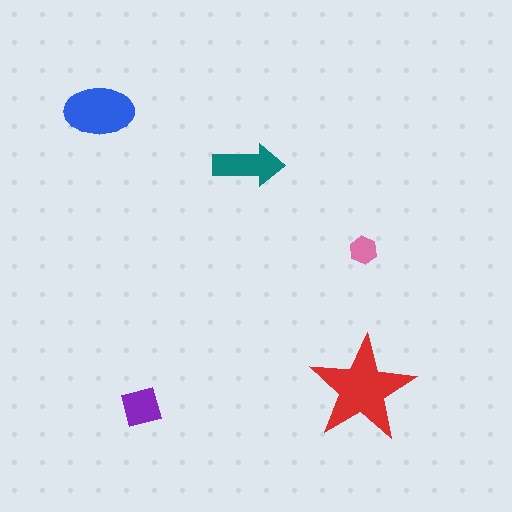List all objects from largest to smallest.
The red star, the blue ellipse, the teal arrow, the purple diamond, the pink hexagon.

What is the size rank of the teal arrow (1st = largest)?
3rd.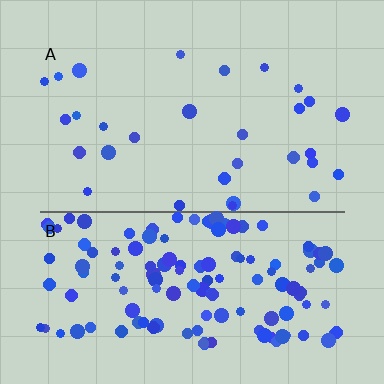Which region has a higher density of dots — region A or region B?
B (the bottom).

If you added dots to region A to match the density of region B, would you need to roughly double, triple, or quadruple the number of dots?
Approximately quadruple.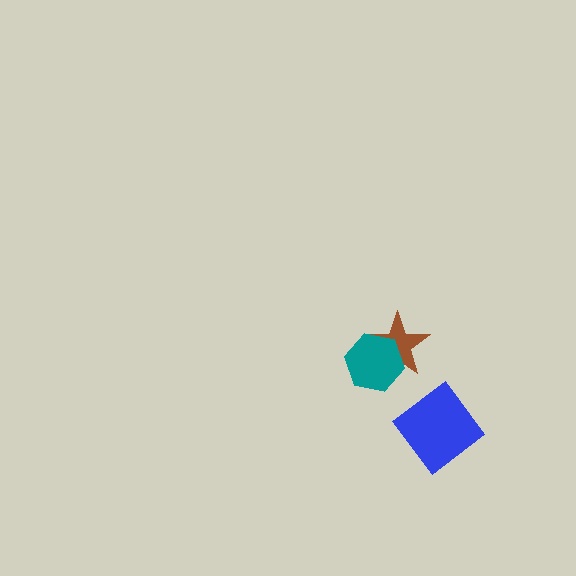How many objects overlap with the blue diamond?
0 objects overlap with the blue diamond.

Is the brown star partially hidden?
Yes, it is partially covered by another shape.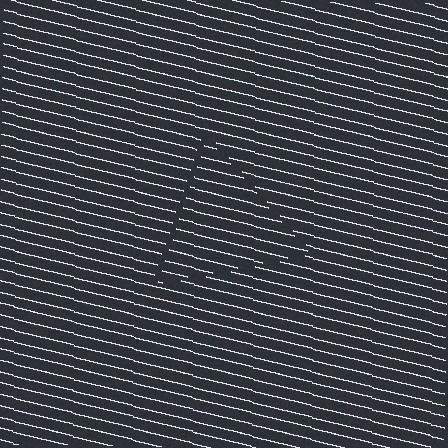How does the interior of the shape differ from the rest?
The interior of the shape contains the same grating, shifted by half a period — the contour is defined by the phase discontinuity where line-ends from the inner and outer gratings abut.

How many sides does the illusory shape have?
3 sides — the line-ends trace a triangle.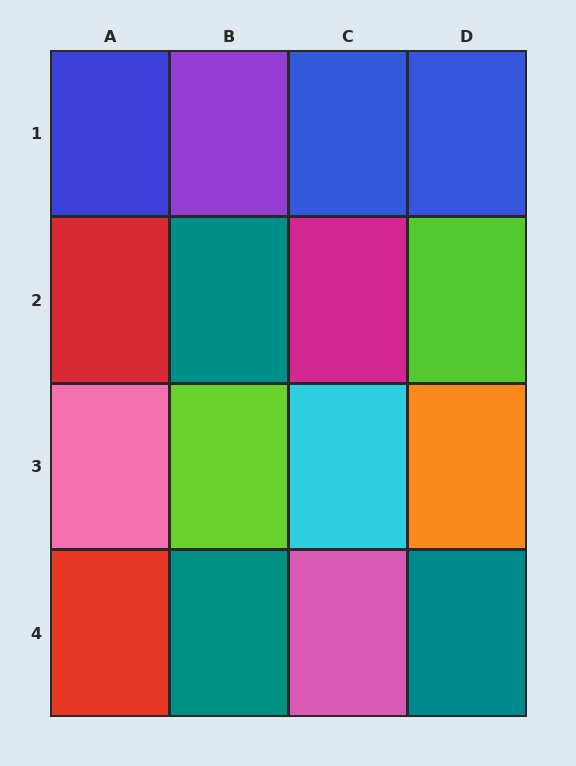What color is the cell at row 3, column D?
Orange.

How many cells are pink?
2 cells are pink.